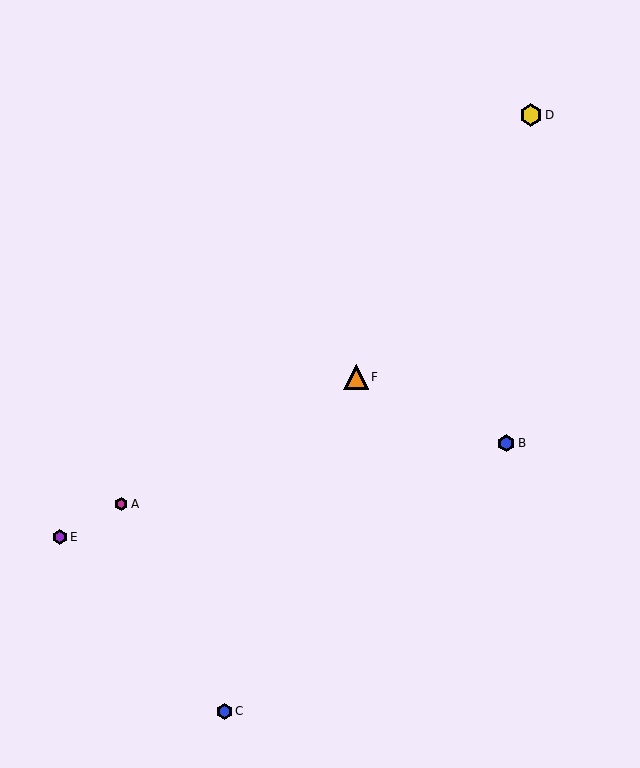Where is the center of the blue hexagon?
The center of the blue hexagon is at (506, 443).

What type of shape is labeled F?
Shape F is an orange triangle.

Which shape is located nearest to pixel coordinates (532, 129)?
The yellow hexagon (labeled D) at (531, 115) is nearest to that location.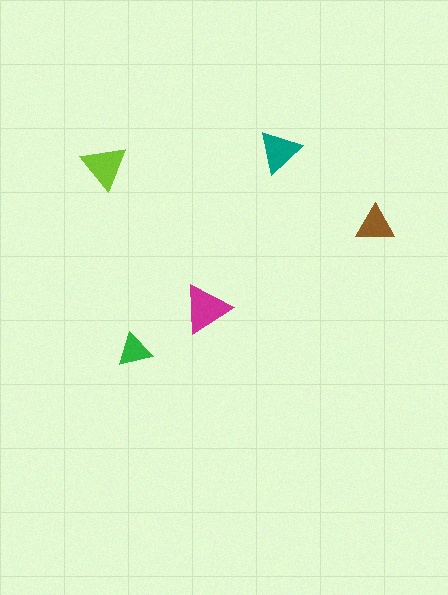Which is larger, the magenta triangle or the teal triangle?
The magenta one.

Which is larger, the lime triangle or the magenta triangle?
The magenta one.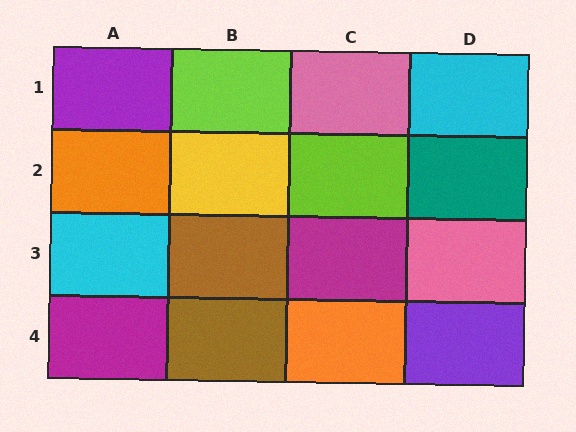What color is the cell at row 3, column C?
Magenta.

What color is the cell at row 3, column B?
Brown.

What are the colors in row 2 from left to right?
Orange, yellow, lime, teal.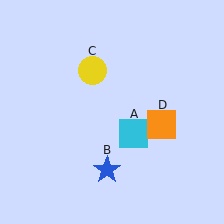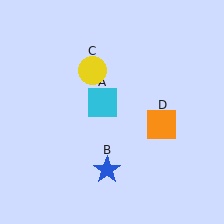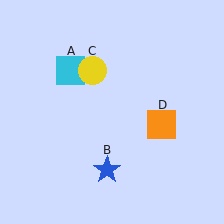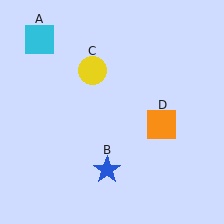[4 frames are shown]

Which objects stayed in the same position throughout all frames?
Blue star (object B) and yellow circle (object C) and orange square (object D) remained stationary.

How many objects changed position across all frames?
1 object changed position: cyan square (object A).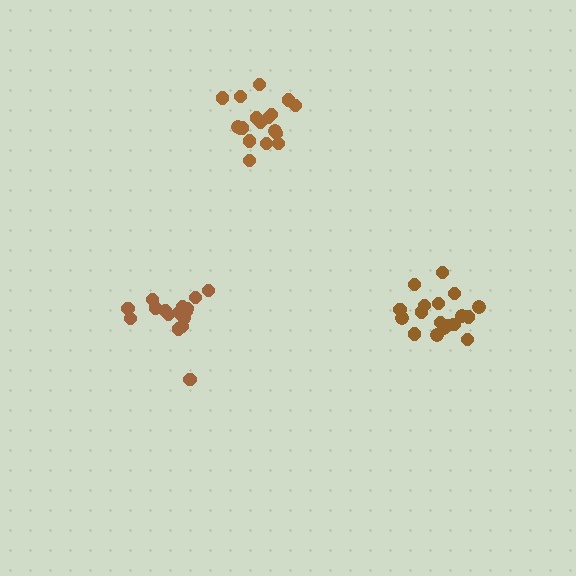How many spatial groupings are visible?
There are 3 spatial groupings.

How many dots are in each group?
Group 1: 18 dots, Group 2: 18 dots, Group 3: 16 dots (52 total).